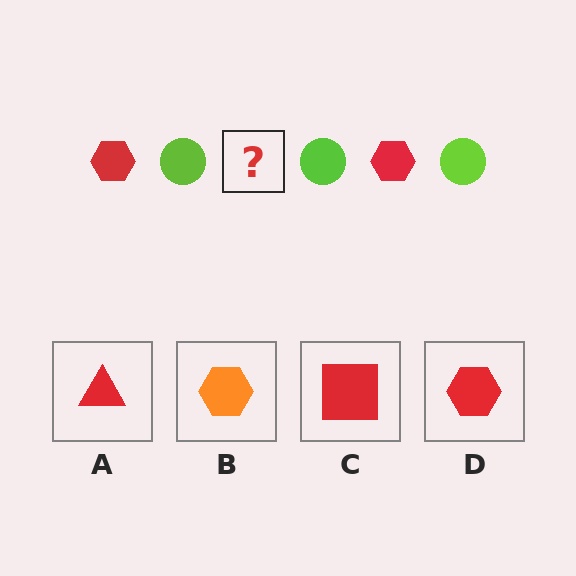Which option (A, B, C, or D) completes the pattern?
D.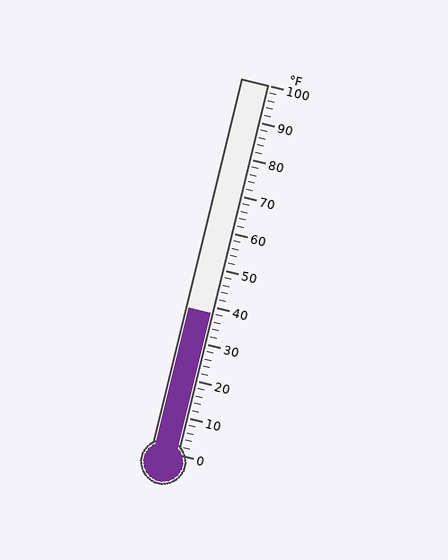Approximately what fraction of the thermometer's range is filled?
The thermometer is filled to approximately 40% of its range.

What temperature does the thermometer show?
The thermometer shows approximately 38°F.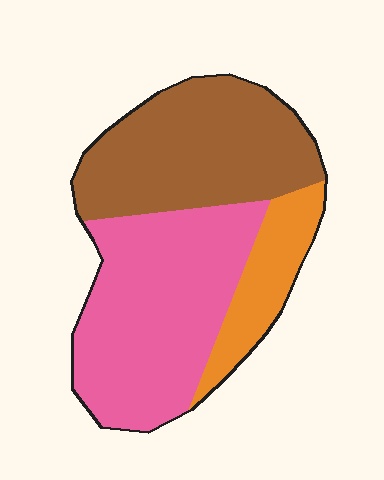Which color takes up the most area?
Pink, at roughly 45%.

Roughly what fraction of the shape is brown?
Brown covers 39% of the shape.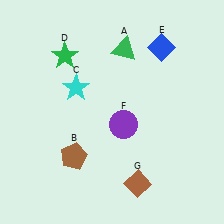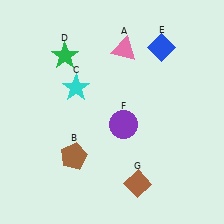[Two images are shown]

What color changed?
The triangle (A) changed from green in Image 1 to pink in Image 2.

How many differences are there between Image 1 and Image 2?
There is 1 difference between the two images.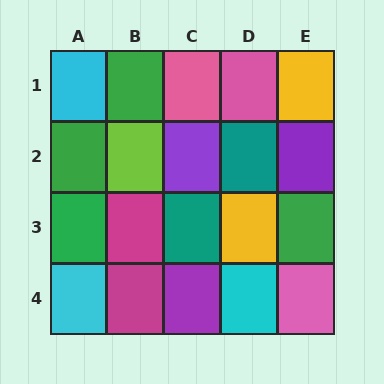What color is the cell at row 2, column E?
Purple.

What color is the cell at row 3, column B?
Magenta.